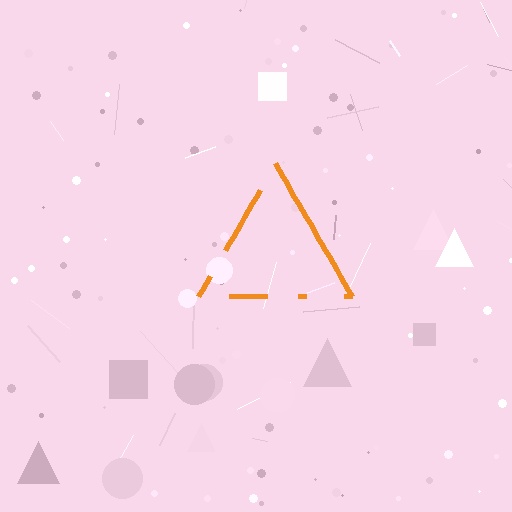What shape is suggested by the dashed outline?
The dashed outline suggests a triangle.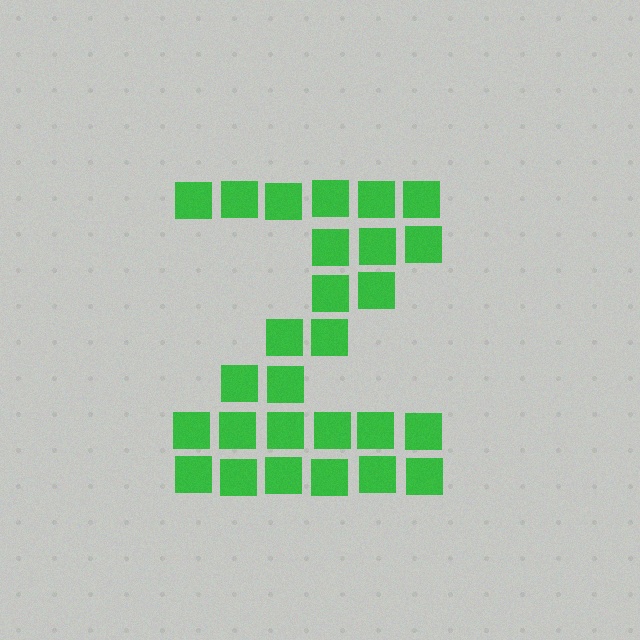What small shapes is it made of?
It is made of small squares.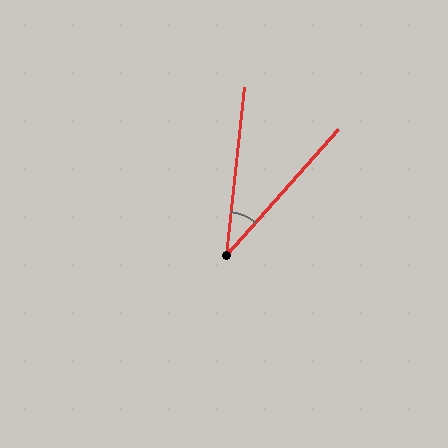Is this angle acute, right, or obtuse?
It is acute.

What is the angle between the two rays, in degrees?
Approximately 35 degrees.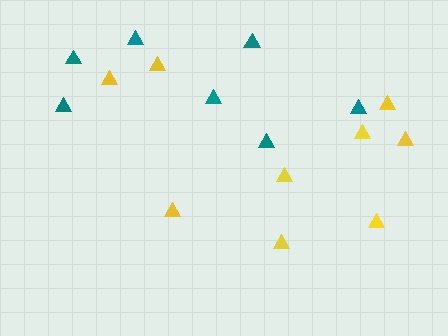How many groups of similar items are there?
There are 2 groups: one group of teal triangles (7) and one group of yellow triangles (9).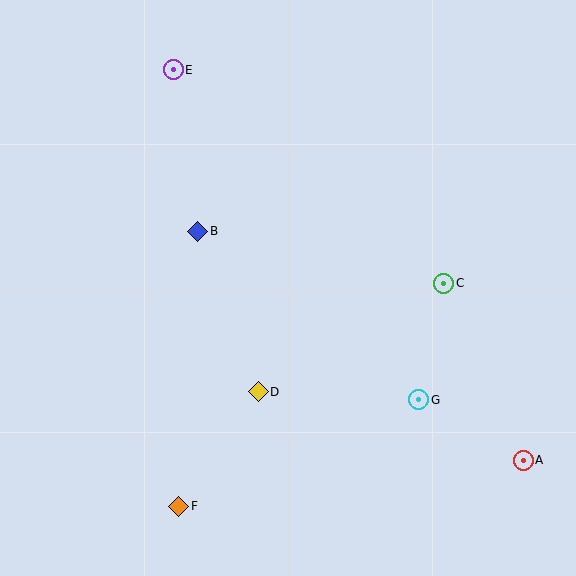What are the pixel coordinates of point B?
Point B is at (198, 231).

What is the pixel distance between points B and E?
The distance between B and E is 163 pixels.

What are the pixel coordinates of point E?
Point E is at (173, 70).